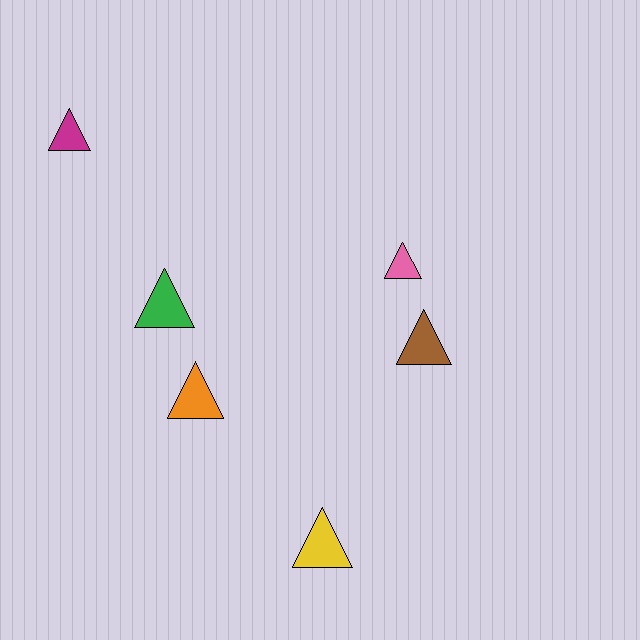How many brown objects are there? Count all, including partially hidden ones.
There is 1 brown object.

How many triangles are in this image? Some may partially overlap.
There are 6 triangles.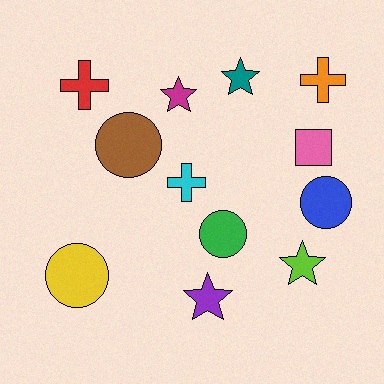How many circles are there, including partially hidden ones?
There are 4 circles.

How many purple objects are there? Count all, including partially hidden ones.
There is 1 purple object.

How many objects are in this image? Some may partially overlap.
There are 12 objects.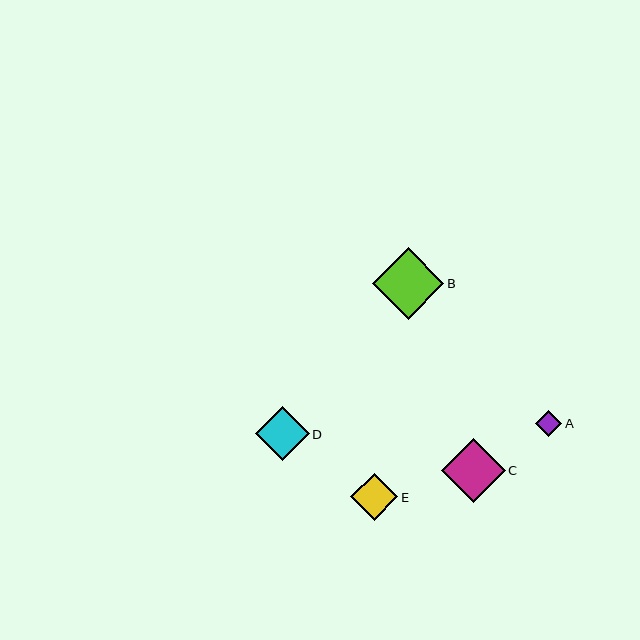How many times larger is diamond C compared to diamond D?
Diamond C is approximately 1.2 times the size of diamond D.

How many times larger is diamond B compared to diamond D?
Diamond B is approximately 1.3 times the size of diamond D.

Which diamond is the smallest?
Diamond A is the smallest with a size of approximately 26 pixels.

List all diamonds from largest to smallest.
From largest to smallest: B, C, D, E, A.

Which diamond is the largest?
Diamond B is the largest with a size of approximately 72 pixels.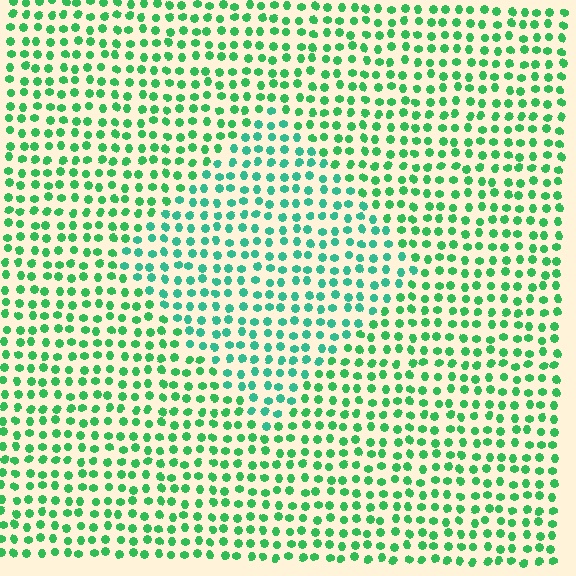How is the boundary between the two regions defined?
The boundary is defined purely by a slight shift in hue (about 26 degrees). Spacing, size, and orientation are identical on both sides.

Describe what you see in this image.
The image is filled with small green elements in a uniform arrangement. A diamond-shaped region is visible where the elements are tinted to a slightly different hue, forming a subtle color boundary.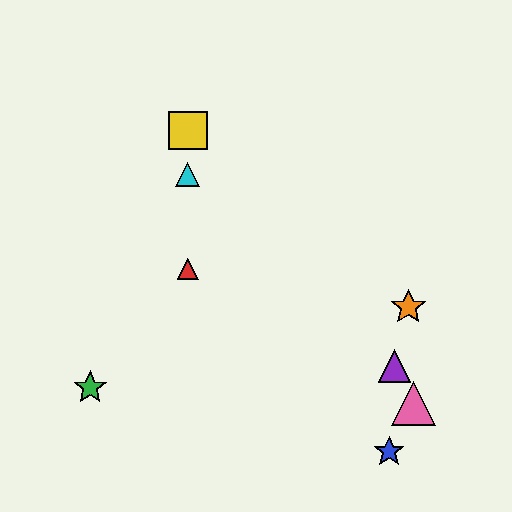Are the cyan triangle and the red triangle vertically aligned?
Yes, both are at x≈188.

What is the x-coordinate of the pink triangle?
The pink triangle is at x≈414.